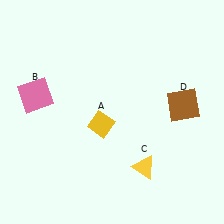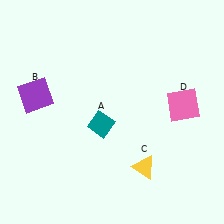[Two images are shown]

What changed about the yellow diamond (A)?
In Image 1, A is yellow. In Image 2, it changed to teal.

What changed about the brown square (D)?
In Image 1, D is brown. In Image 2, it changed to pink.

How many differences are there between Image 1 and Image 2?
There are 3 differences between the two images.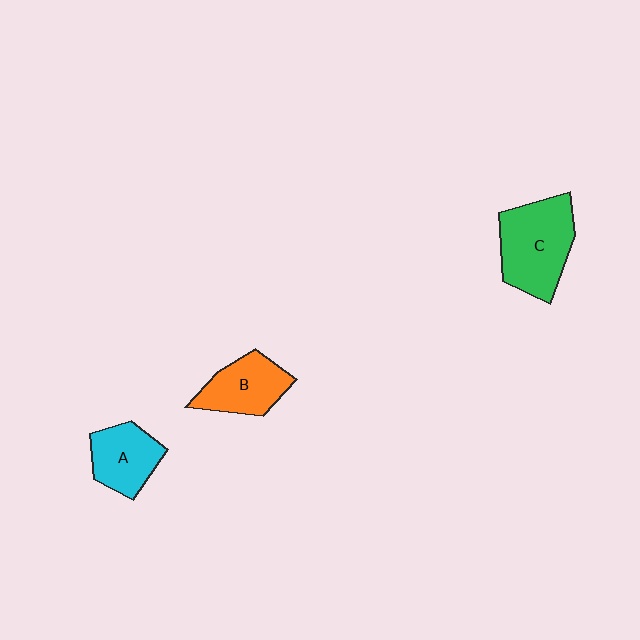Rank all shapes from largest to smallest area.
From largest to smallest: C (green), B (orange), A (cyan).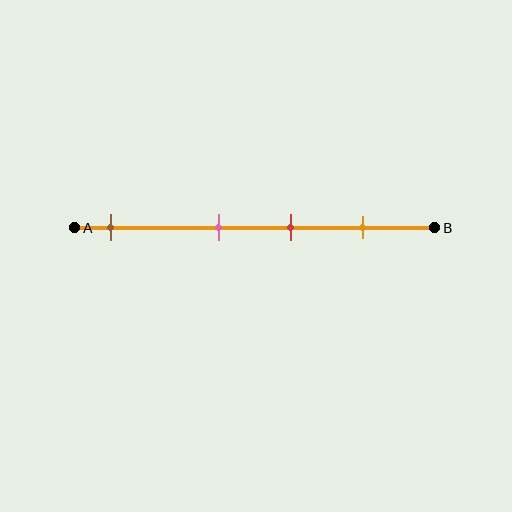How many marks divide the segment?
There are 4 marks dividing the segment.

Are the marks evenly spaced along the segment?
No, the marks are not evenly spaced.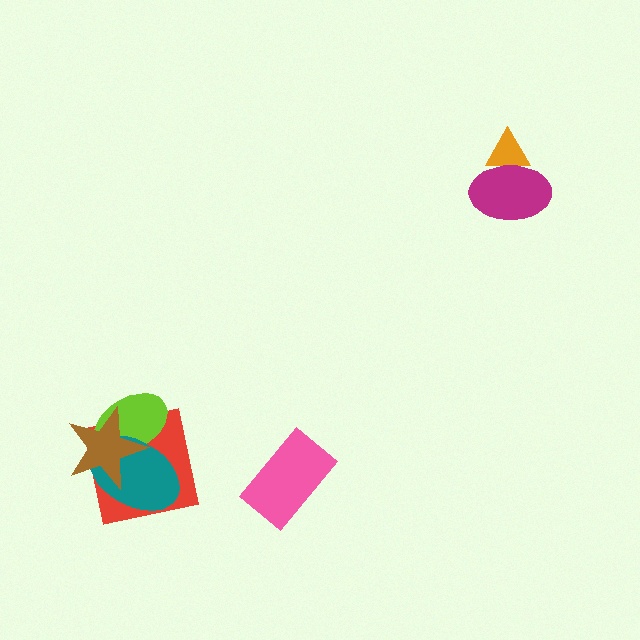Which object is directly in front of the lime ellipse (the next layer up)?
The teal ellipse is directly in front of the lime ellipse.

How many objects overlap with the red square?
3 objects overlap with the red square.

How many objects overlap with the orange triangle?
1 object overlaps with the orange triangle.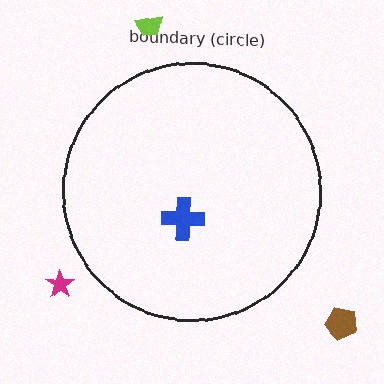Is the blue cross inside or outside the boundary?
Inside.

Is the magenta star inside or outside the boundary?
Outside.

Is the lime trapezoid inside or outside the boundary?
Outside.